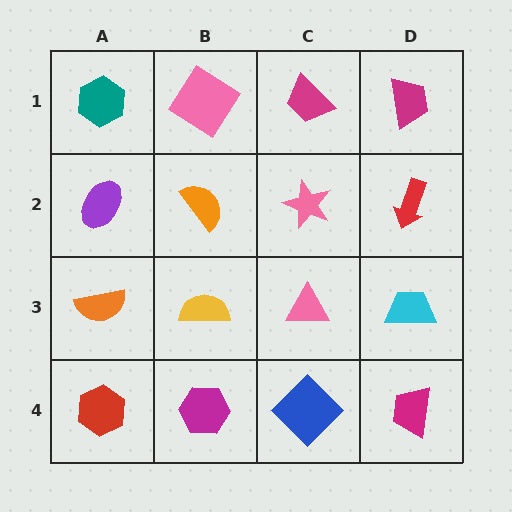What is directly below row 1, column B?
An orange semicircle.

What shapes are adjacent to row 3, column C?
A pink star (row 2, column C), a blue diamond (row 4, column C), a yellow semicircle (row 3, column B), a cyan trapezoid (row 3, column D).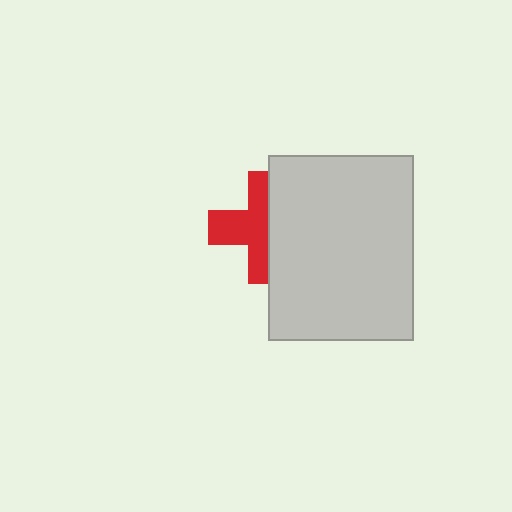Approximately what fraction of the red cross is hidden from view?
Roughly 45% of the red cross is hidden behind the light gray rectangle.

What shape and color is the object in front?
The object in front is a light gray rectangle.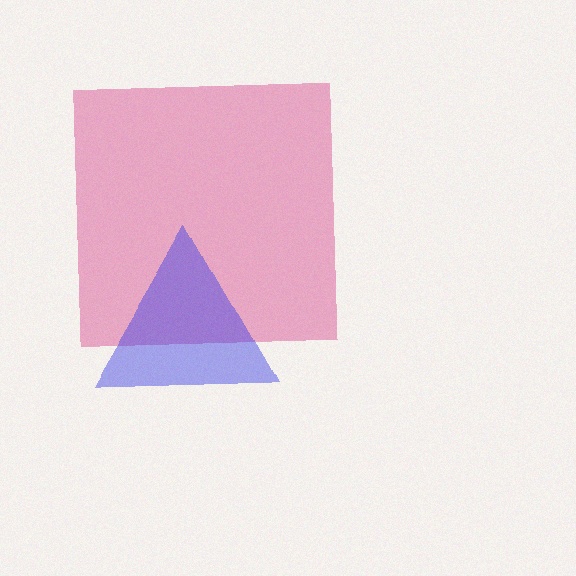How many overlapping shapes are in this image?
There are 2 overlapping shapes in the image.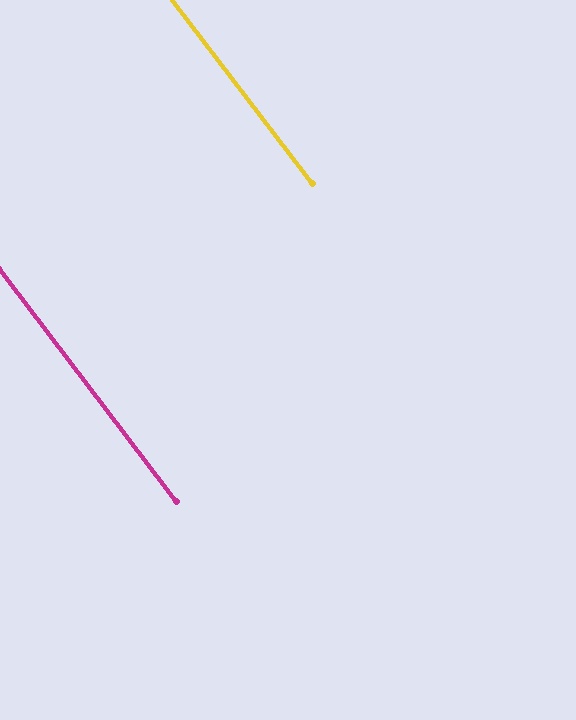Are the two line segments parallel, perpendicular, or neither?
Parallel — their directions differ by only 0.0°.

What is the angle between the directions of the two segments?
Approximately 0 degrees.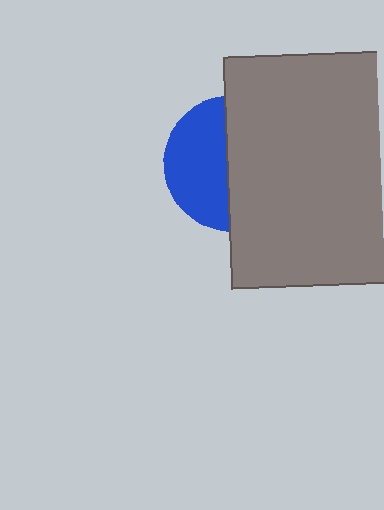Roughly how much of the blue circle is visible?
A small part of it is visible (roughly 45%).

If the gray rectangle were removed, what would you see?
You would see the complete blue circle.